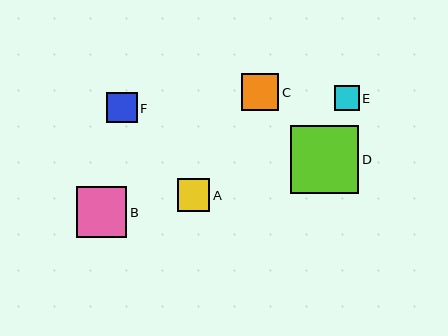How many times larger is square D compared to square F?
Square D is approximately 2.3 times the size of square F.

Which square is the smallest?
Square E is the smallest with a size of approximately 25 pixels.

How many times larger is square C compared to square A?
Square C is approximately 1.2 times the size of square A.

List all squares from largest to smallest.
From largest to smallest: D, B, C, A, F, E.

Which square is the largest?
Square D is the largest with a size of approximately 68 pixels.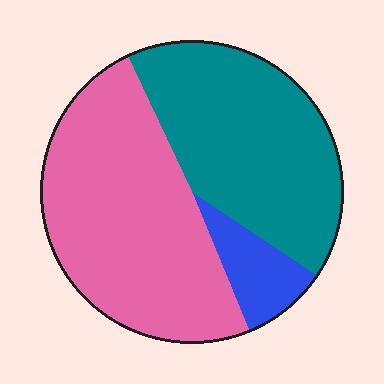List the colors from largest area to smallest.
From largest to smallest: pink, teal, blue.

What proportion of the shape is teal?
Teal covers about 40% of the shape.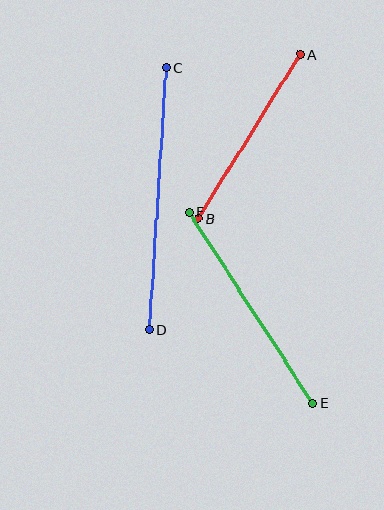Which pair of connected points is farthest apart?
Points C and D are farthest apart.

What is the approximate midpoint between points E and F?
The midpoint is at approximately (251, 308) pixels.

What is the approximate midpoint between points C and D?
The midpoint is at approximately (158, 198) pixels.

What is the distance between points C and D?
The distance is approximately 263 pixels.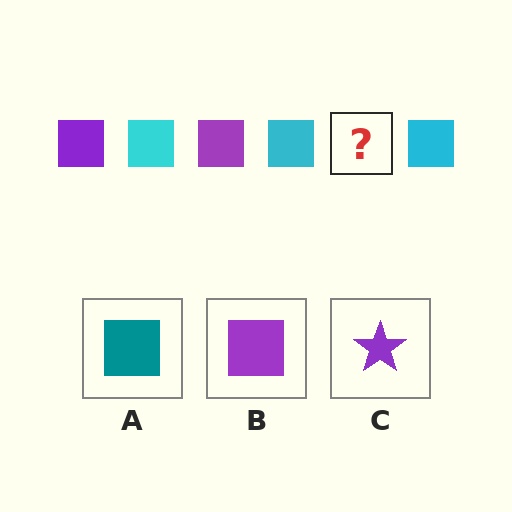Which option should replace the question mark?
Option B.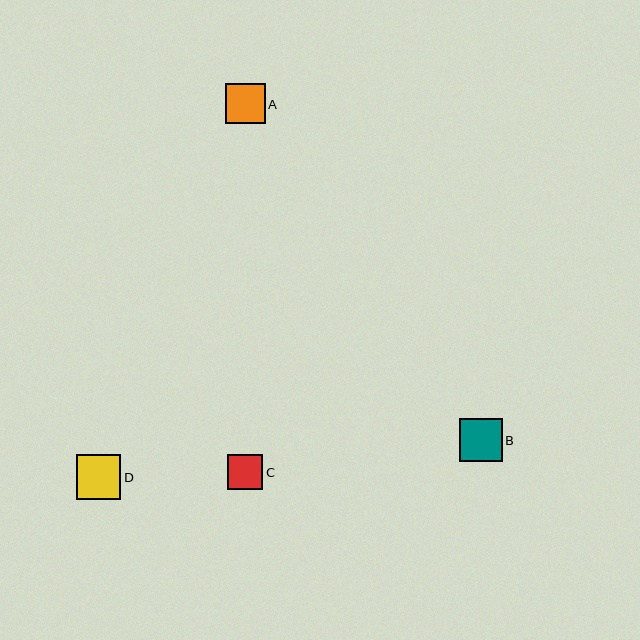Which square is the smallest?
Square C is the smallest with a size of approximately 35 pixels.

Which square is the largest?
Square D is the largest with a size of approximately 45 pixels.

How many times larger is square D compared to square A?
Square D is approximately 1.1 times the size of square A.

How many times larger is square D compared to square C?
Square D is approximately 1.3 times the size of square C.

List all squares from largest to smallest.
From largest to smallest: D, B, A, C.